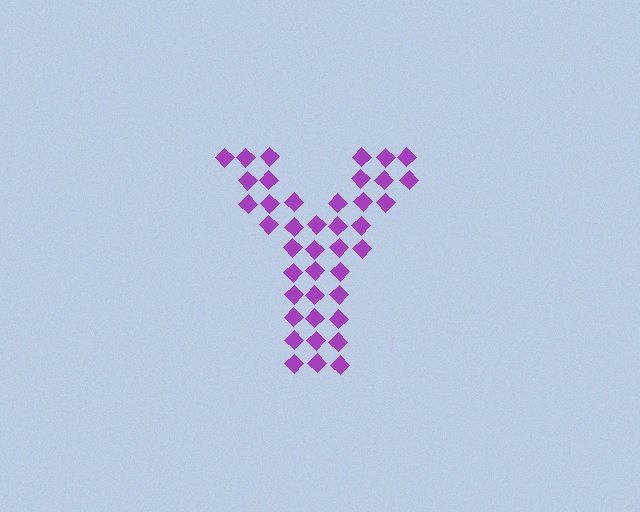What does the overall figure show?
The overall figure shows the letter Y.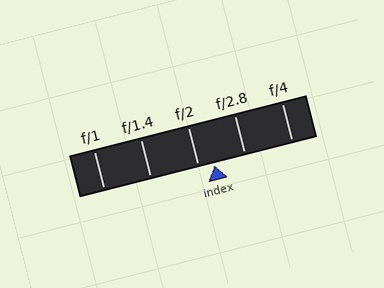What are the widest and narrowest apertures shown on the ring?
The widest aperture shown is f/1 and the narrowest is f/4.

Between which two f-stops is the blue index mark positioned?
The index mark is between f/2 and f/2.8.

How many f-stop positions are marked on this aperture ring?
There are 5 f-stop positions marked.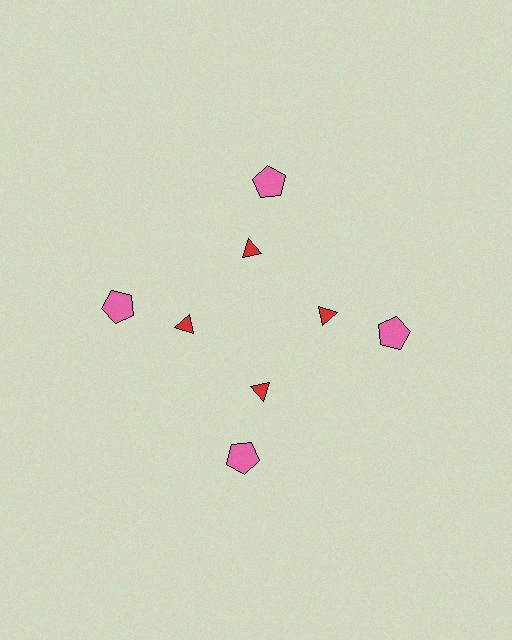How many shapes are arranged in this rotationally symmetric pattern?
There are 8 shapes, arranged in 4 groups of 2.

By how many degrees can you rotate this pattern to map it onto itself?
The pattern maps onto itself every 90 degrees of rotation.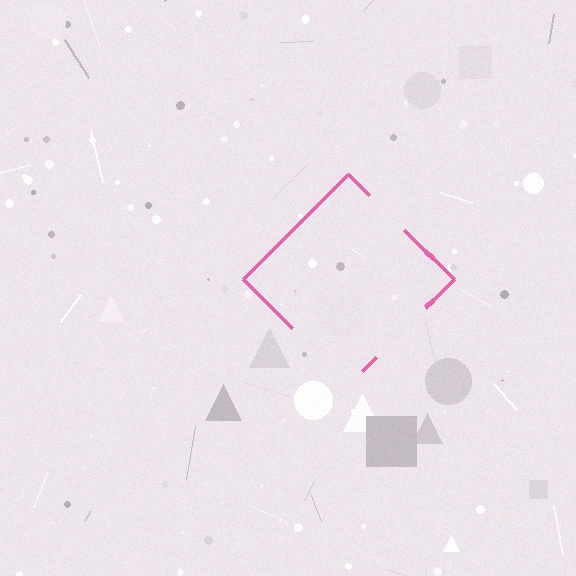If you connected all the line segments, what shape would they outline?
They would outline a diamond.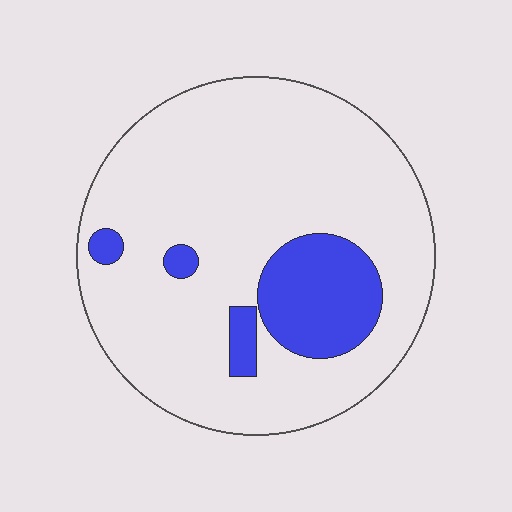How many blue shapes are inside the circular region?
4.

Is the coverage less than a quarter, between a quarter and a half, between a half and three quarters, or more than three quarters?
Less than a quarter.